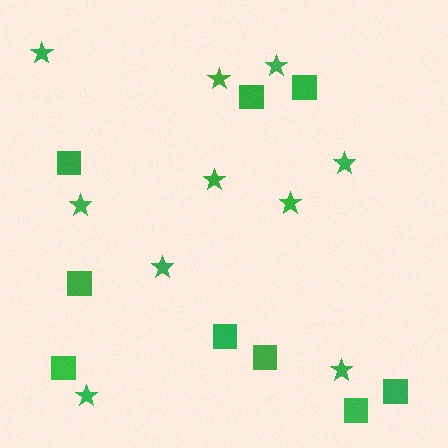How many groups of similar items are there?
There are 2 groups: one group of squares (9) and one group of stars (10).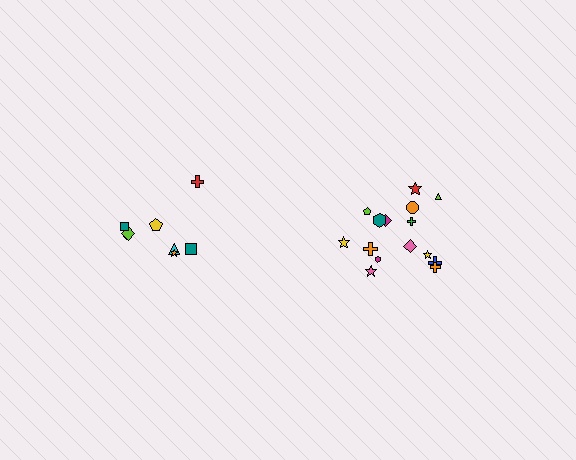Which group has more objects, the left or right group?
The right group.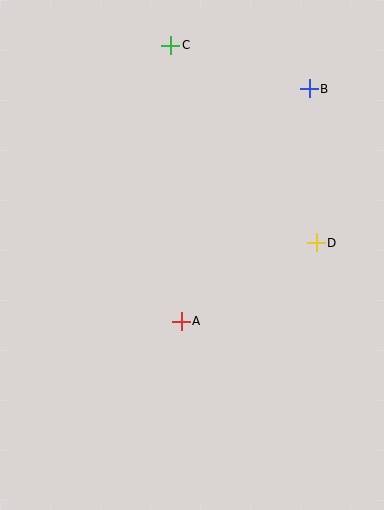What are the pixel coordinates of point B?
Point B is at (309, 89).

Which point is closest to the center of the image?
Point A at (181, 321) is closest to the center.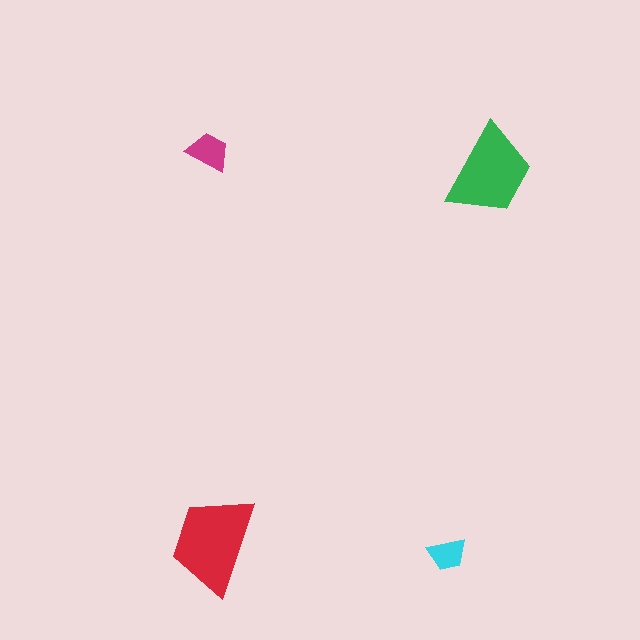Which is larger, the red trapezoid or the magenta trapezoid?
The red one.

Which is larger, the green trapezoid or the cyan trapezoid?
The green one.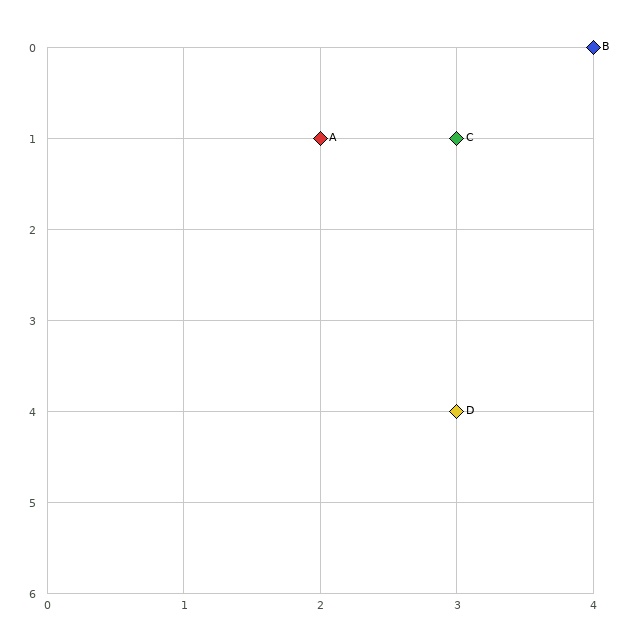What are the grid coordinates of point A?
Point A is at grid coordinates (2, 1).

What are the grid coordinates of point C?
Point C is at grid coordinates (3, 1).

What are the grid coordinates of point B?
Point B is at grid coordinates (4, 0).